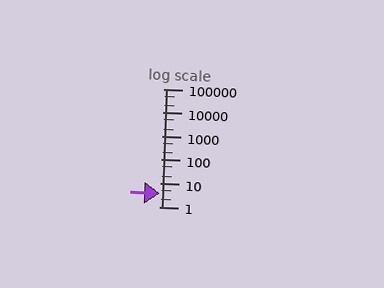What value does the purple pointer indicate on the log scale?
The pointer indicates approximately 3.9.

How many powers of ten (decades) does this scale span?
The scale spans 5 decades, from 1 to 100000.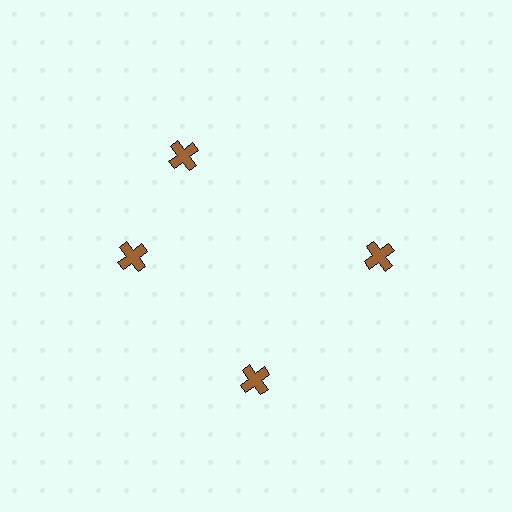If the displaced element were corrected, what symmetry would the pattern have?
It would have 4-fold rotational symmetry — the pattern would map onto itself every 90 degrees.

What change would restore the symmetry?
The symmetry would be restored by rotating it back into even spacing with its neighbors so that all 4 crosses sit at equal angles and equal distance from the center.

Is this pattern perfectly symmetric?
No. The 4 brown crosses are arranged in a ring, but one element near the 12 o'clock position is rotated out of alignment along the ring, breaking the 4-fold rotational symmetry.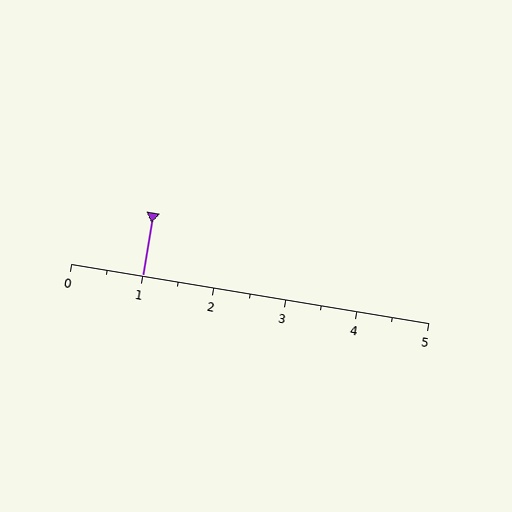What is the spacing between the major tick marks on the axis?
The major ticks are spaced 1 apart.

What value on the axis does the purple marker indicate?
The marker indicates approximately 1.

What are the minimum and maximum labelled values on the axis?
The axis runs from 0 to 5.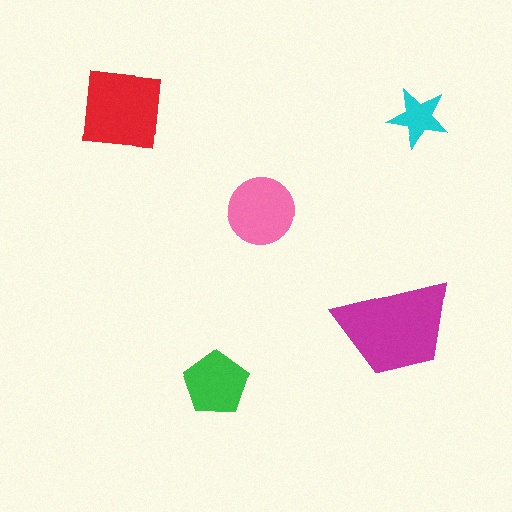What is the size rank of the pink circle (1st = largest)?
3rd.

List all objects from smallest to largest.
The cyan star, the green pentagon, the pink circle, the red square, the magenta trapezoid.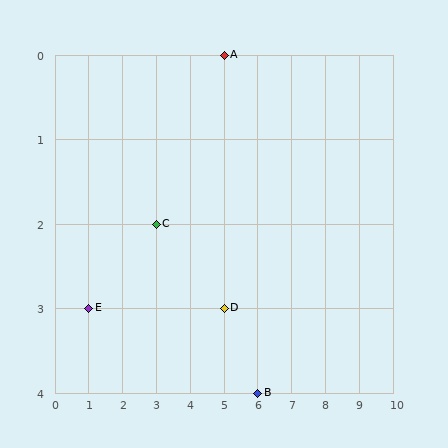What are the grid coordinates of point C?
Point C is at grid coordinates (3, 2).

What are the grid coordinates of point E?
Point E is at grid coordinates (1, 3).